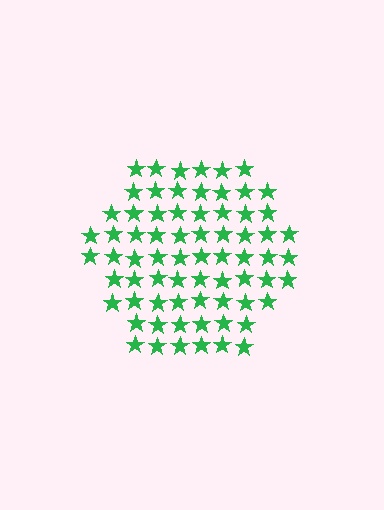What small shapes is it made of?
It is made of small stars.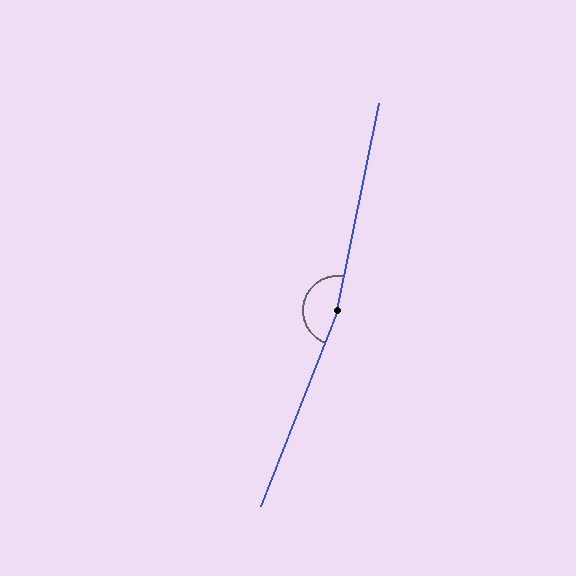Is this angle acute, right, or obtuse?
It is obtuse.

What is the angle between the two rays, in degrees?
Approximately 170 degrees.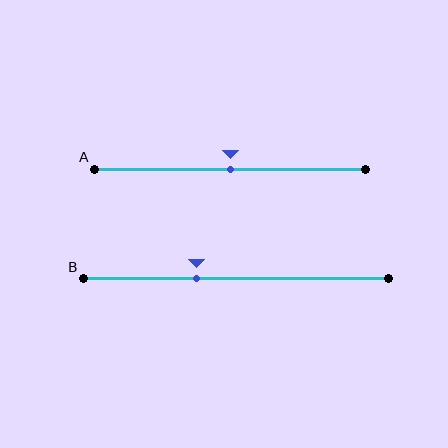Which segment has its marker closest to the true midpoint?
Segment A has its marker closest to the true midpoint.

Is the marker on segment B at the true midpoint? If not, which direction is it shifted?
No, the marker on segment B is shifted to the left by about 13% of the segment length.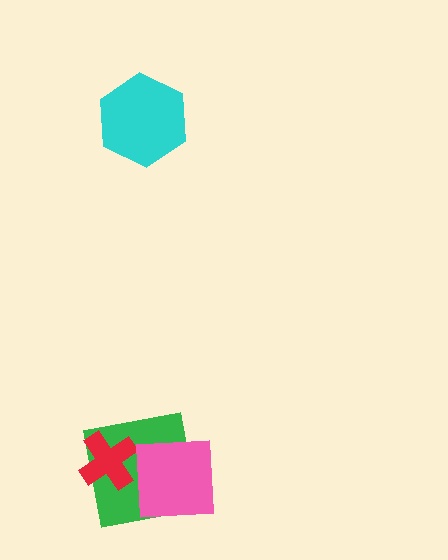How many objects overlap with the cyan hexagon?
0 objects overlap with the cyan hexagon.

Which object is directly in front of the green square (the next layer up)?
The red cross is directly in front of the green square.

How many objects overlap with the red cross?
1 object overlaps with the red cross.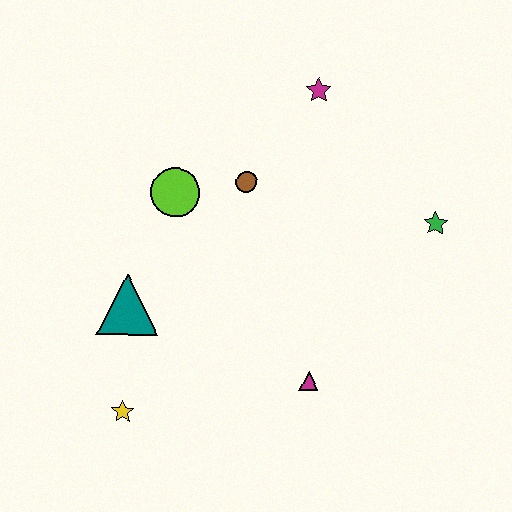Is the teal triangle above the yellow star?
Yes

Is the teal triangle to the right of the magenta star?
No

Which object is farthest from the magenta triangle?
The magenta star is farthest from the magenta triangle.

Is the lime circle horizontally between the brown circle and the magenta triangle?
No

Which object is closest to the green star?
The magenta star is closest to the green star.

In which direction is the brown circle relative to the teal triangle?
The brown circle is above the teal triangle.